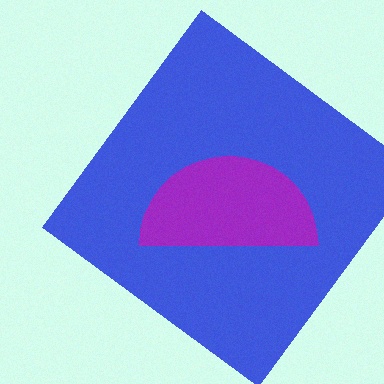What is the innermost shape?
The purple semicircle.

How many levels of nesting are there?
2.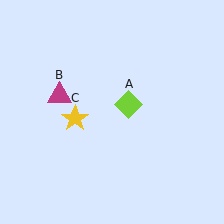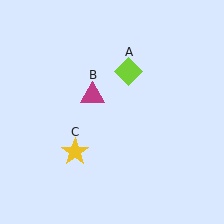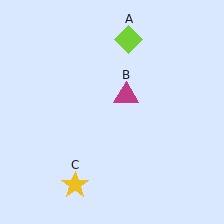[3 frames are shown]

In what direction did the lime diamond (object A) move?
The lime diamond (object A) moved up.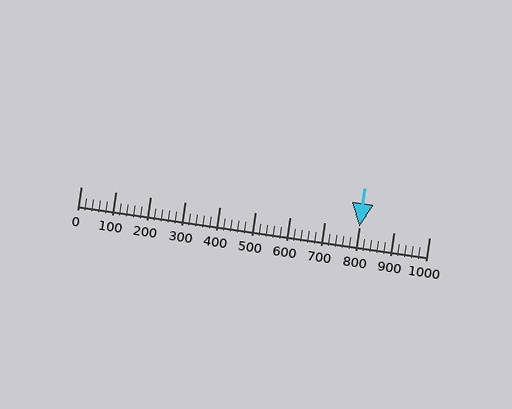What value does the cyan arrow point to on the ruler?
The cyan arrow points to approximately 800.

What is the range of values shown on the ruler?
The ruler shows values from 0 to 1000.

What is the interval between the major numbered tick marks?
The major tick marks are spaced 100 units apart.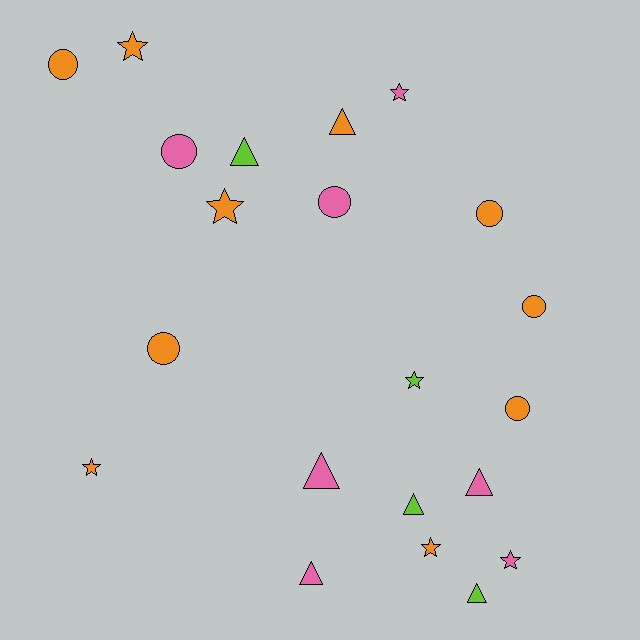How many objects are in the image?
There are 21 objects.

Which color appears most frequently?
Orange, with 10 objects.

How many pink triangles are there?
There are 3 pink triangles.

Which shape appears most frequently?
Circle, with 7 objects.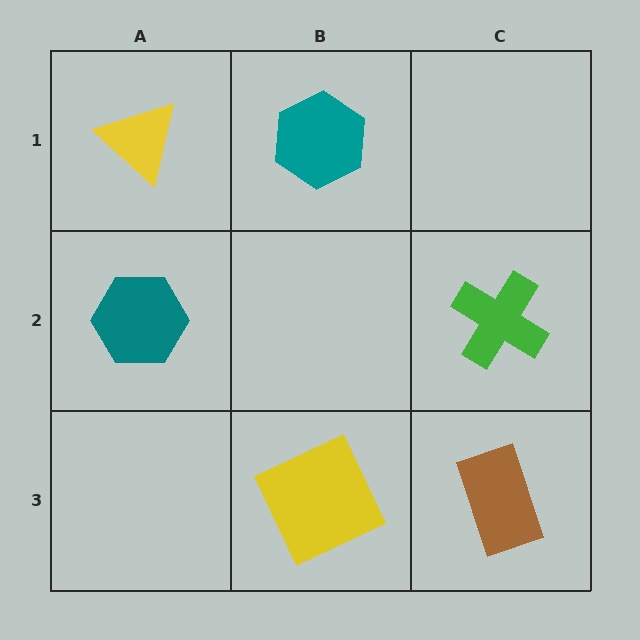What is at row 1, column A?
A yellow triangle.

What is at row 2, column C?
A green cross.